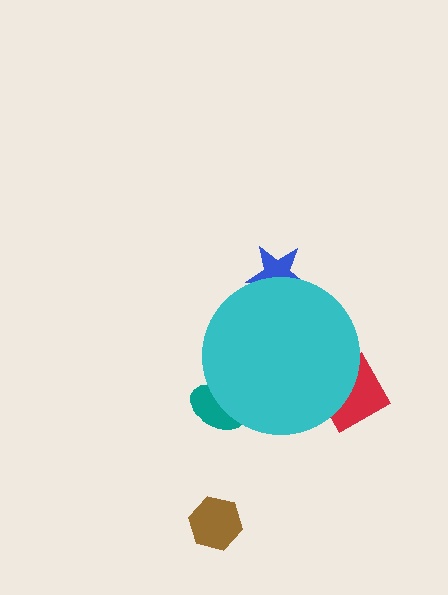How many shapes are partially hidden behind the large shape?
3 shapes are partially hidden.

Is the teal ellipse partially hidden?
Yes, the teal ellipse is partially hidden behind the cyan circle.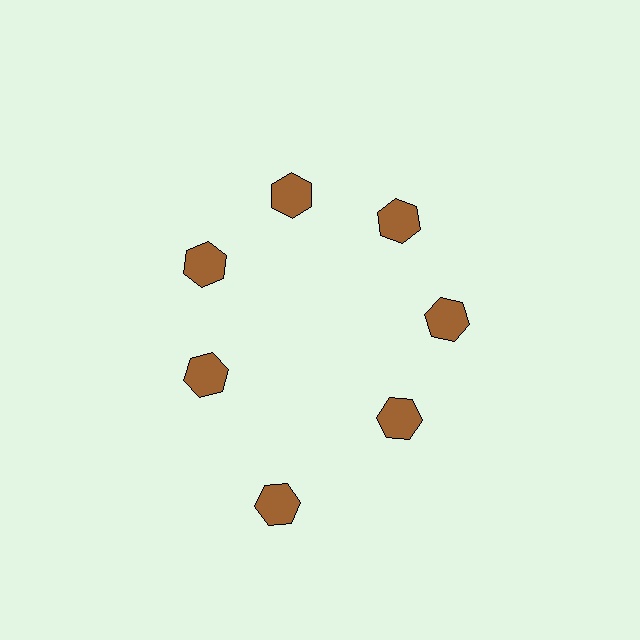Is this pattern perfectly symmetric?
No. The 7 brown hexagons are arranged in a ring, but one element near the 6 o'clock position is pushed outward from the center, breaking the 7-fold rotational symmetry.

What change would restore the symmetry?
The symmetry would be restored by moving it inward, back onto the ring so that all 7 hexagons sit at equal angles and equal distance from the center.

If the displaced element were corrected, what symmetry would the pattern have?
It would have 7-fold rotational symmetry — the pattern would map onto itself every 51 degrees.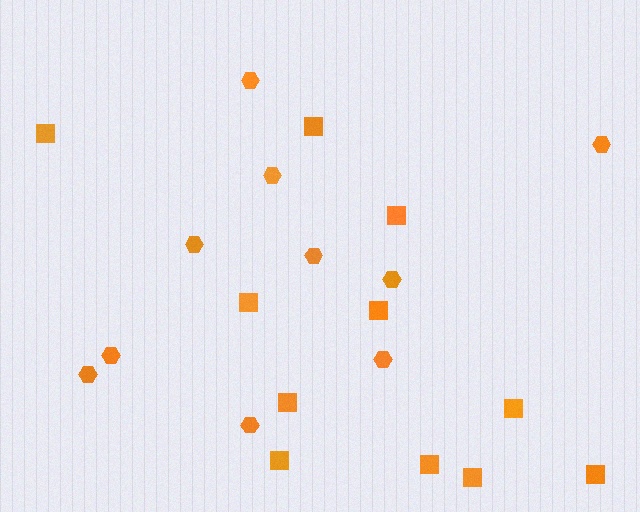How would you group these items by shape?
There are 2 groups: one group of squares (11) and one group of hexagons (10).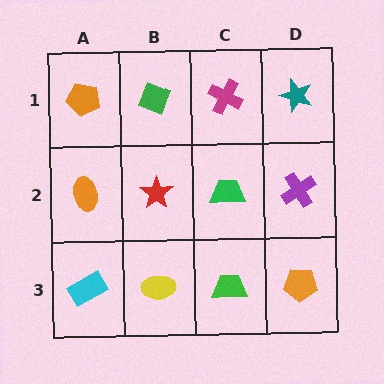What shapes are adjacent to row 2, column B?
A green diamond (row 1, column B), a yellow ellipse (row 3, column B), an orange ellipse (row 2, column A), a green trapezoid (row 2, column C).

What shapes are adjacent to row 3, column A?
An orange ellipse (row 2, column A), a yellow ellipse (row 3, column B).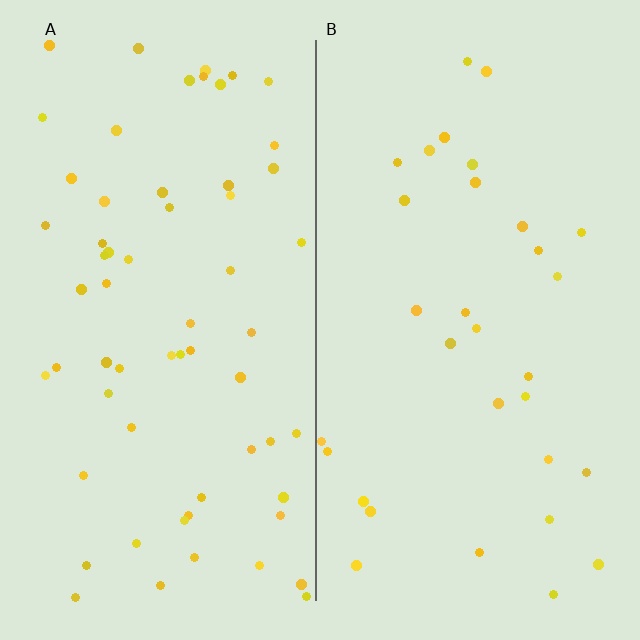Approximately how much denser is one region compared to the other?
Approximately 1.9× — region A over region B.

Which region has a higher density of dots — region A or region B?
A (the left).